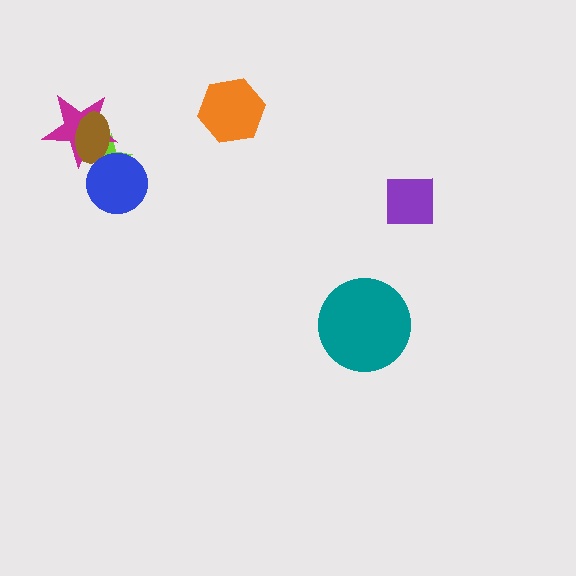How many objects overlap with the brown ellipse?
2 objects overlap with the brown ellipse.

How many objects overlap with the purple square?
0 objects overlap with the purple square.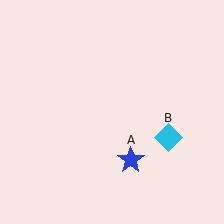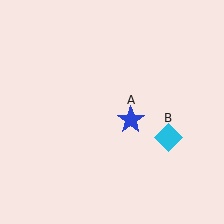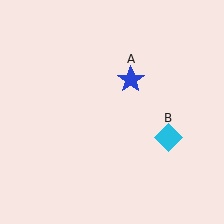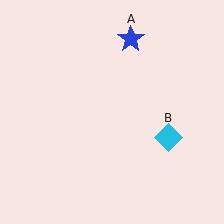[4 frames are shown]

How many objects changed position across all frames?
1 object changed position: blue star (object A).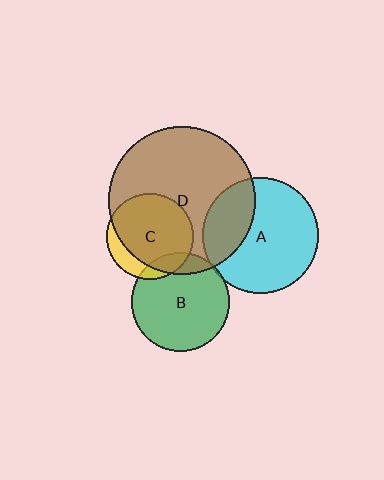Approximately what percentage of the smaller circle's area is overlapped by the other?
Approximately 80%.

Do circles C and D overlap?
Yes.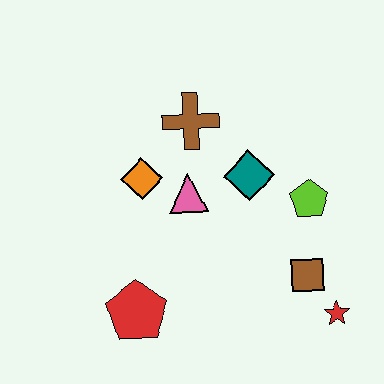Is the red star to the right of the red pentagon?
Yes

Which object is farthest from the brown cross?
The red star is farthest from the brown cross.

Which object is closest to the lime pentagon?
The teal diamond is closest to the lime pentagon.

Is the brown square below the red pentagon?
No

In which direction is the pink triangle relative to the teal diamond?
The pink triangle is to the left of the teal diamond.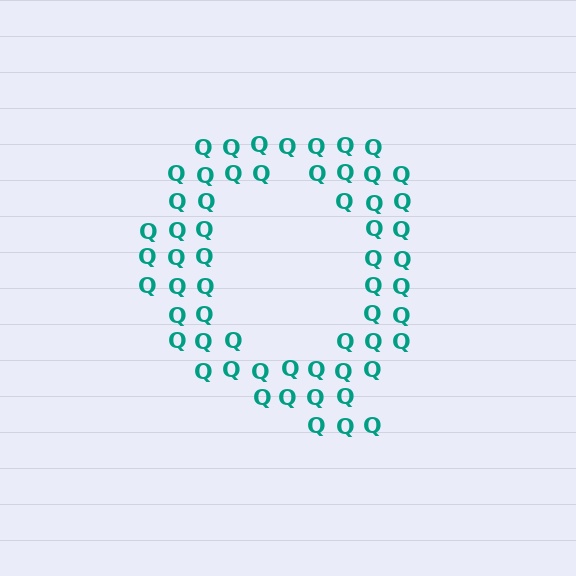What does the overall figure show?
The overall figure shows the letter Q.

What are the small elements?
The small elements are letter Q's.